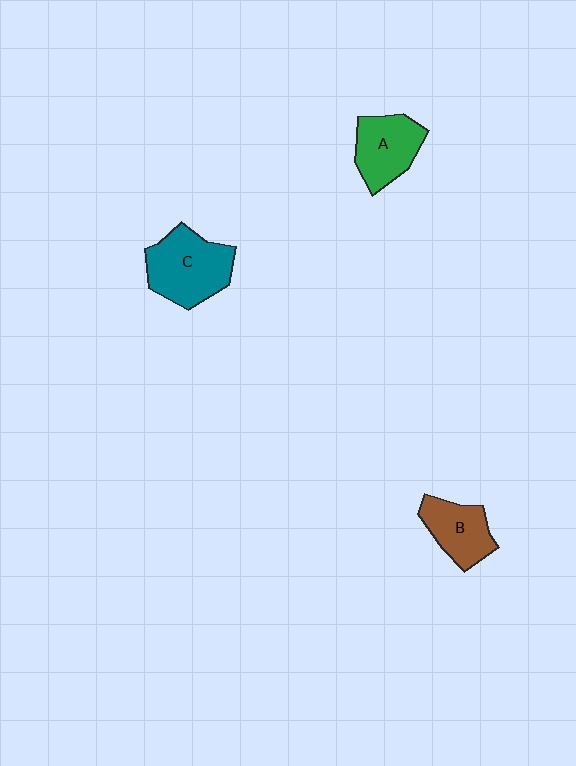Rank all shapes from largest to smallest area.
From largest to smallest: C (teal), A (green), B (brown).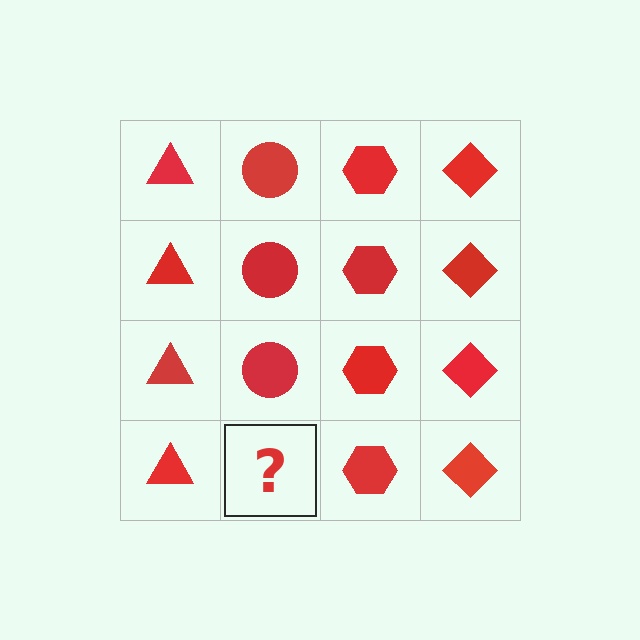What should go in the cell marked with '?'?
The missing cell should contain a red circle.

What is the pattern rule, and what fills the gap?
The rule is that each column has a consistent shape. The gap should be filled with a red circle.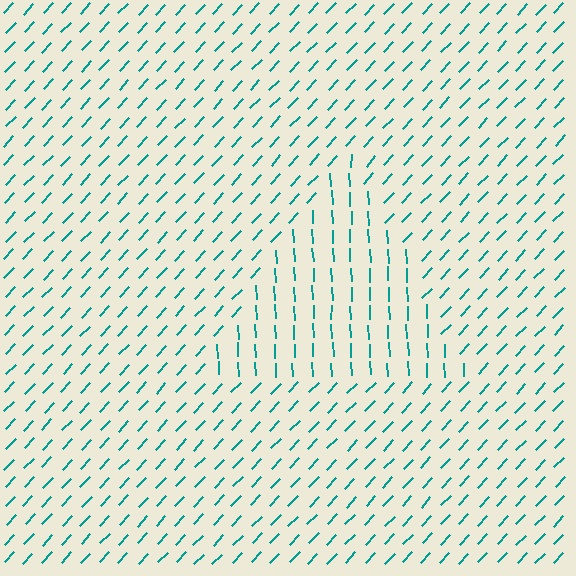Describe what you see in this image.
The image is filled with small teal line segments. A triangle region in the image has lines oriented differently from the surrounding lines, creating a visible texture boundary.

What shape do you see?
I see a triangle.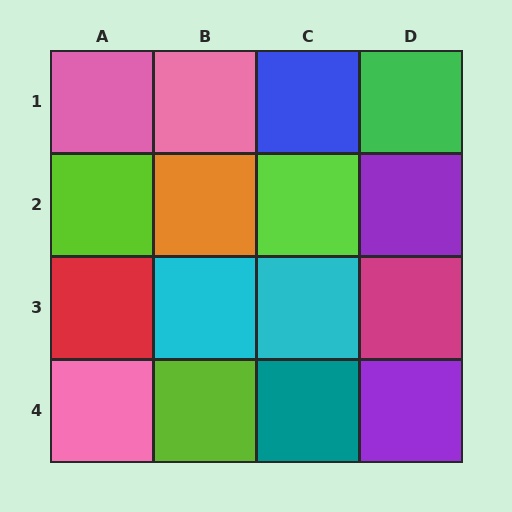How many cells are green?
1 cell is green.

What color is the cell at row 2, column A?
Lime.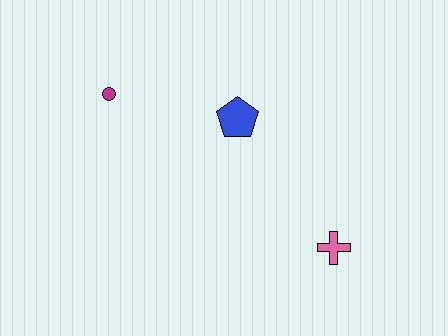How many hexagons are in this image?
There are no hexagons.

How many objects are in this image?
There are 3 objects.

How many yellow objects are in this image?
There are no yellow objects.